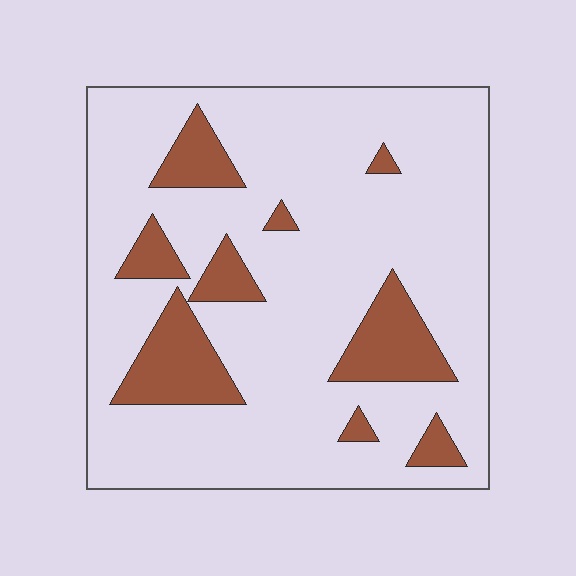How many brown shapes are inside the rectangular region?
9.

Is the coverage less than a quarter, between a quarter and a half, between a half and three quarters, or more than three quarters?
Less than a quarter.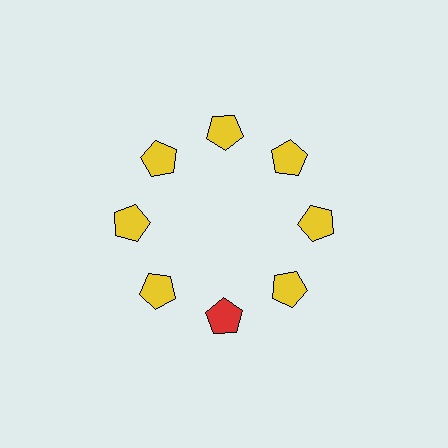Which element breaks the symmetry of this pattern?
The red pentagon at roughly the 6 o'clock position breaks the symmetry. All other shapes are yellow pentagons.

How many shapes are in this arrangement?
There are 8 shapes arranged in a ring pattern.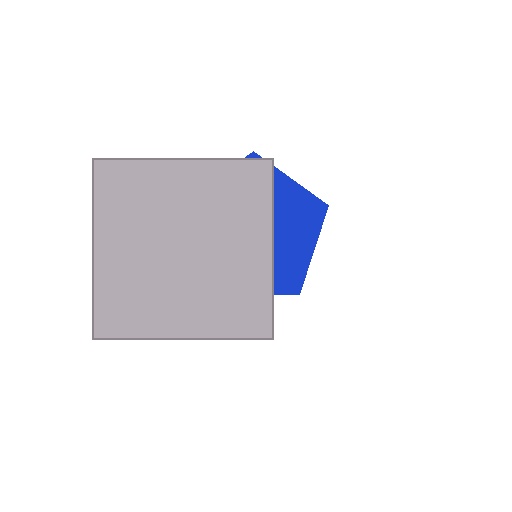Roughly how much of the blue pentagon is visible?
A small part of it is visible (roughly 32%).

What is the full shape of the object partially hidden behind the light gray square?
The partially hidden object is a blue pentagon.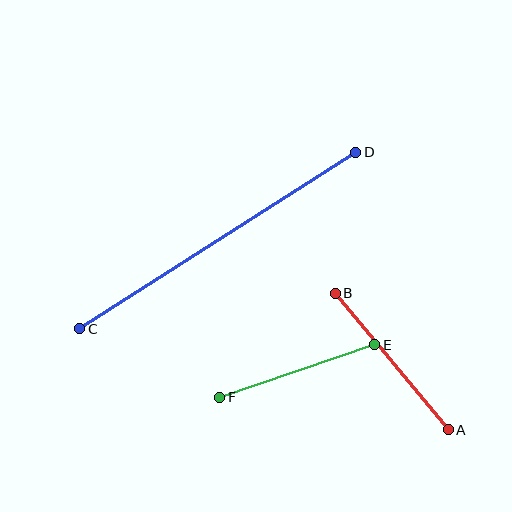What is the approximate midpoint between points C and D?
The midpoint is at approximately (218, 240) pixels.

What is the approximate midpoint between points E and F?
The midpoint is at approximately (297, 371) pixels.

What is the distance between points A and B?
The distance is approximately 177 pixels.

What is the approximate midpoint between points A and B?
The midpoint is at approximately (392, 362) pixels.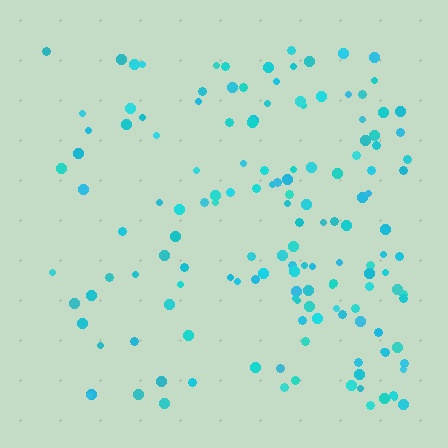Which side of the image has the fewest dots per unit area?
The left.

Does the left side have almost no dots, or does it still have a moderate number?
Still a moderate number, just noticeably fewer than the right.